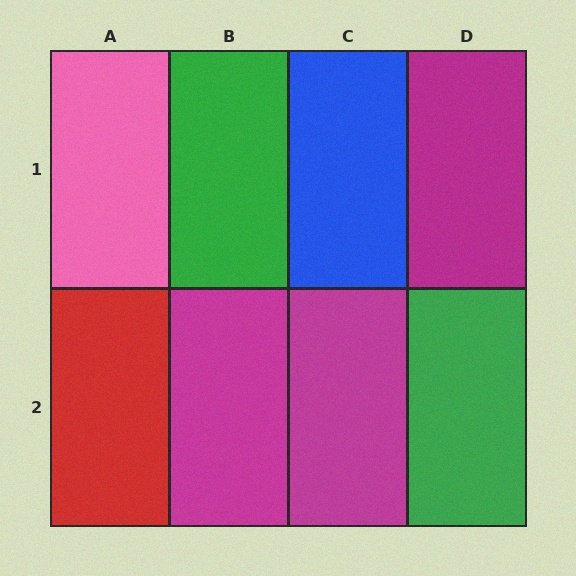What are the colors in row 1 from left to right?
Pink, green, blue, magenta.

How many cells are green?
2 cells are green.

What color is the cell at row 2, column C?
Magenta.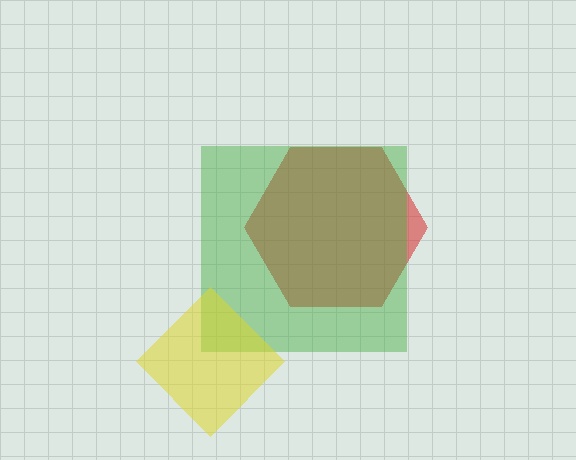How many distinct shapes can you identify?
There are 3 distinct shapes: a red hexagon, a green square, a yellow diamond.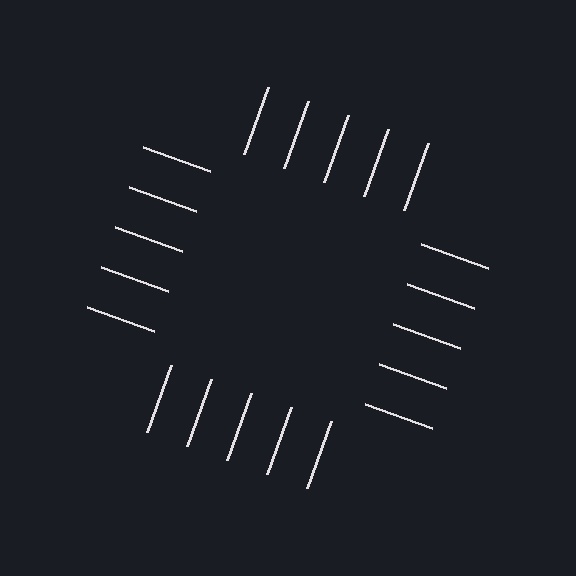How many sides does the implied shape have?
4 sides — the line-ends trace a square.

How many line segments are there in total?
20 — 5 along each of the 4 edges.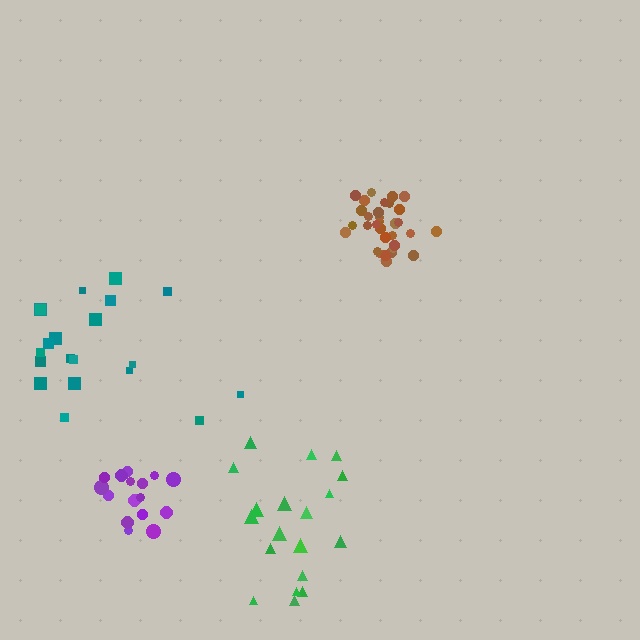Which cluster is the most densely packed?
Brown.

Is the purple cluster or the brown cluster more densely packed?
Brown.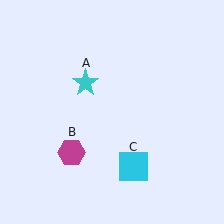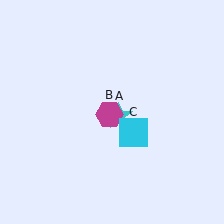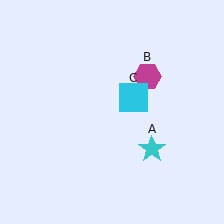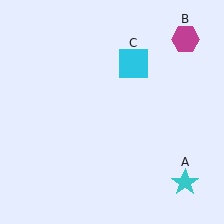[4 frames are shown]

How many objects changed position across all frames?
3 objects changed position: cyan star (object A), magenta hexagon (object B), cyan square (object C).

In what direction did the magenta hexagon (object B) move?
The magenta hexagon (object B) moved up and to the right.